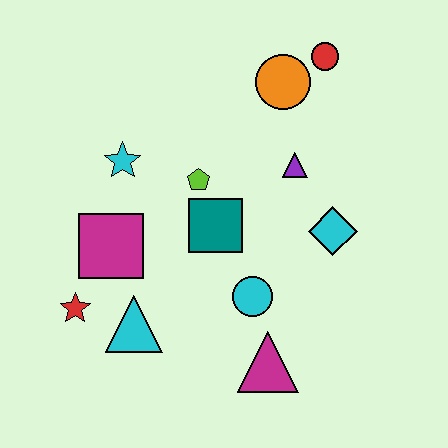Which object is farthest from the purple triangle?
The red star is farthest from the purple triangle.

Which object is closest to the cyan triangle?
The red star is closest to the cyan triangle.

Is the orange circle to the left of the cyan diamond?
Yes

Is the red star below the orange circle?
Yes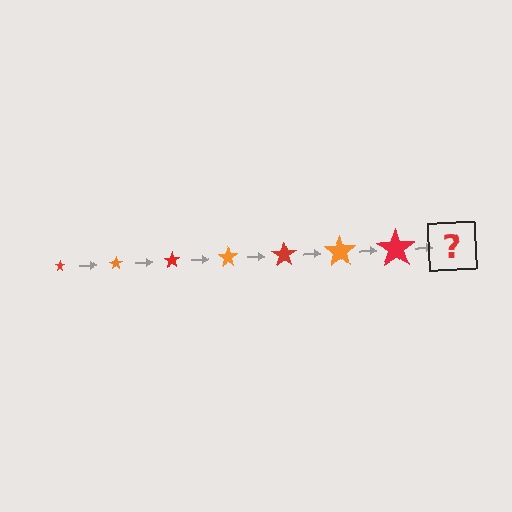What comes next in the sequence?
The next element should be an orange star, larger than the previous one.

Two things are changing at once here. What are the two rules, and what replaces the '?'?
The two rules are that the star grows larger each step and the color cycles through red and orange. The '?' should be an orange star, larger than the previous one.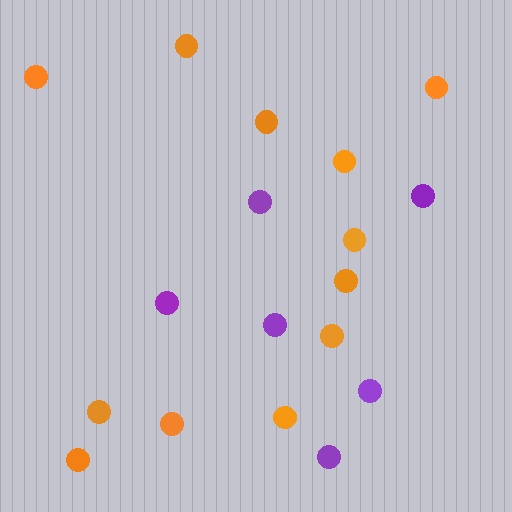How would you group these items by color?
There are 2 groups: one group of purple circles (6) and one group of orange circles (12).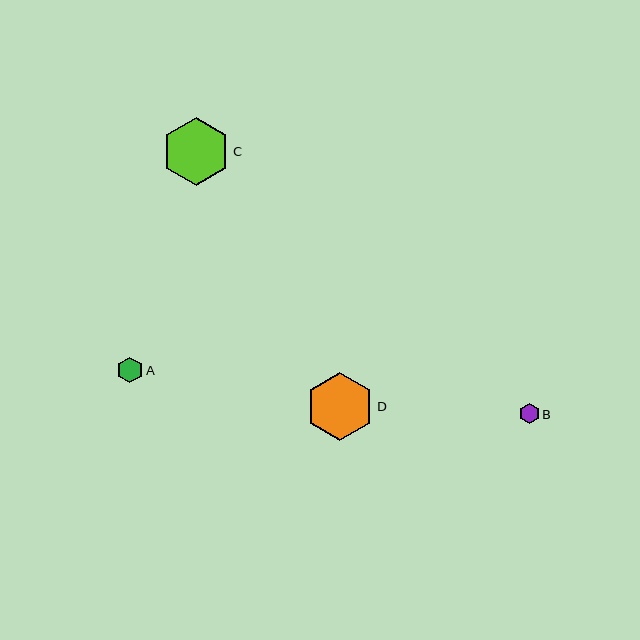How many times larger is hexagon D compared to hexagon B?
Hexagon D is approximately 3.3 times the size of hexagon B.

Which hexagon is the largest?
Hexagon D is the largest with a size of approximately 68 pixels.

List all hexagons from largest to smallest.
From largest to smallest: D, C, A, B.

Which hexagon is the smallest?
Hexagon B is the smallest with a size of approximately 21 pixels.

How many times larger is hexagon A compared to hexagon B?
Hexagon A is approximately 1.2 times the size of hexagon B.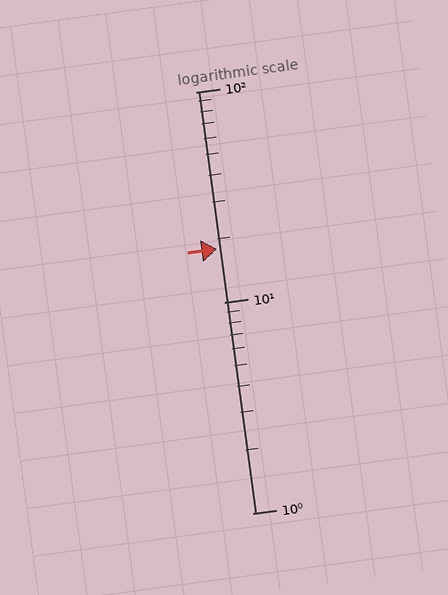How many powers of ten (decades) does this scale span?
The scale spans 2 decades, from 1 to 100.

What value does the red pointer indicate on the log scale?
The pointer indicates approximately 18.